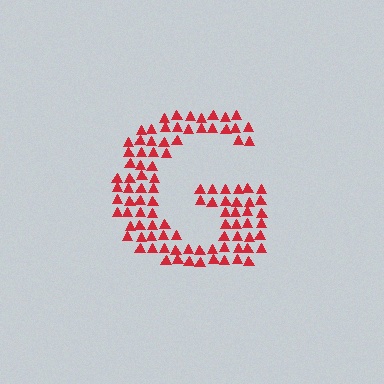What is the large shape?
The large shape is the letter G.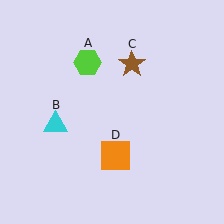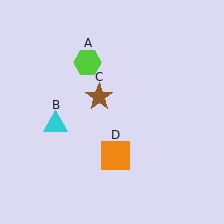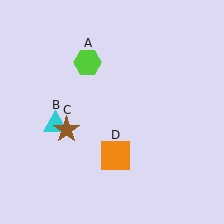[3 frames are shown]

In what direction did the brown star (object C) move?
The brown star (object C) moved down and to the left.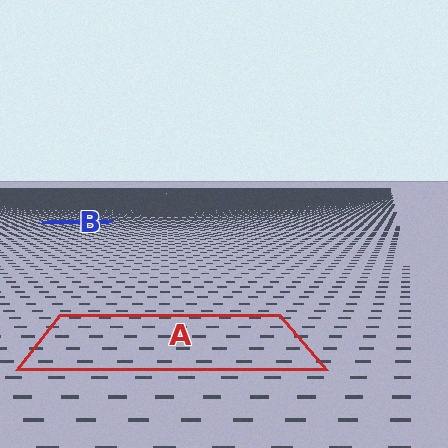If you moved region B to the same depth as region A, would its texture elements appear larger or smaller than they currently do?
They would appear larger. At a closer depth, the same texture elements are projected at a bigger on-screen size.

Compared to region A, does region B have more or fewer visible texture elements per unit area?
Region B has more texture elements per unit area — they are packed more densely because it is farther away.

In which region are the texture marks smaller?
The texture marks are smaller in region B, because it is farther away.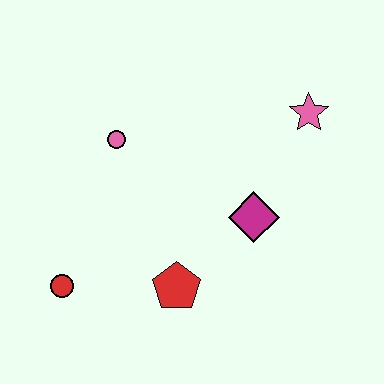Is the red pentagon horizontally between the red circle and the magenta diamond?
Yes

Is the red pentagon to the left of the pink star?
Yes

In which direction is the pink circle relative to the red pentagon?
The pink circle is above the red pentagon.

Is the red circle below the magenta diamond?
Yes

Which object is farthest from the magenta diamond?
The red circle is farthest from the magenta diamond.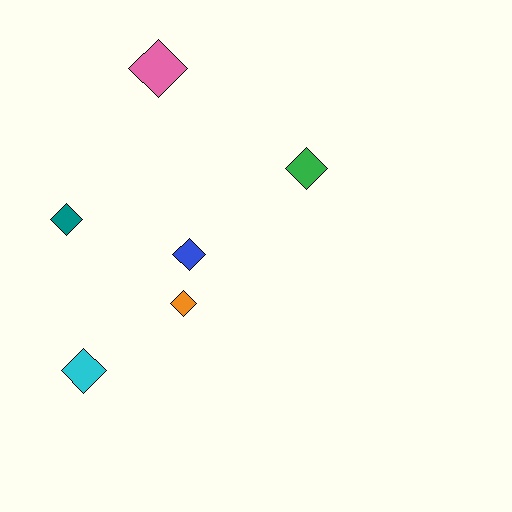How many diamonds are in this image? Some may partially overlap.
There are 6 diamonds.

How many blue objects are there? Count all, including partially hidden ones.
There is 1 blue object.